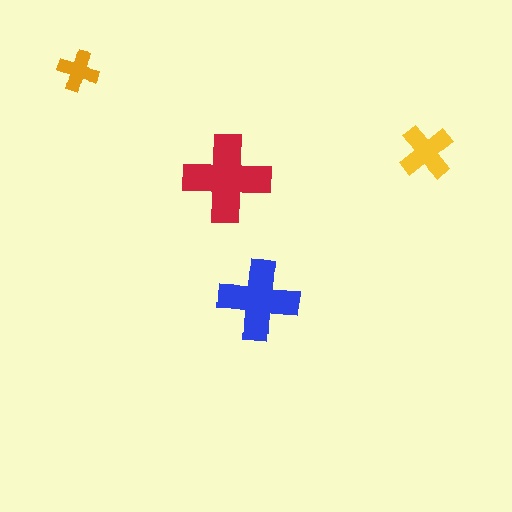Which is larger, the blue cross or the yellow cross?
The blue one.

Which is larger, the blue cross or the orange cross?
The blue one.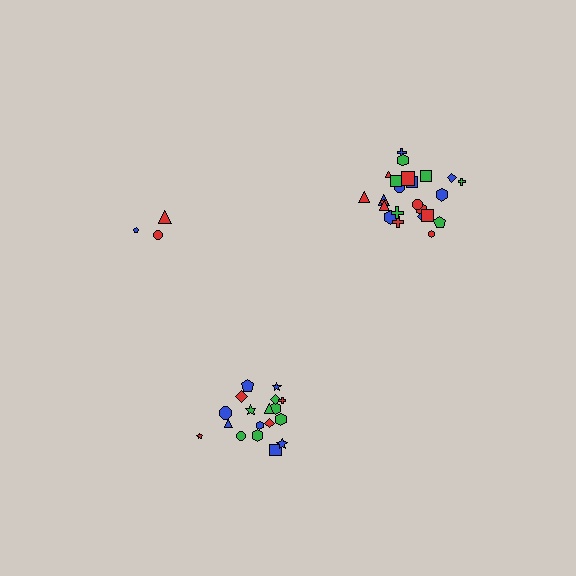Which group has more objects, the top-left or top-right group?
The top-right group.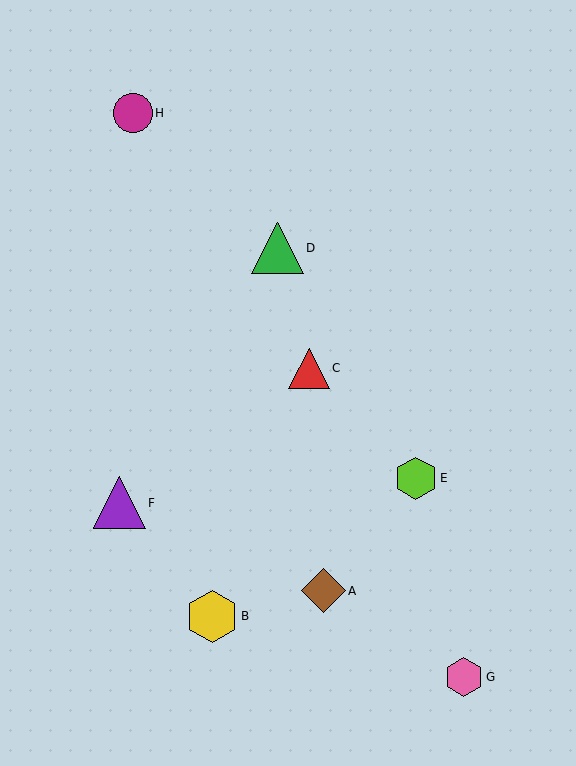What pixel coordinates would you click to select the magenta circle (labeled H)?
Click at (133, 113) to select the magenta circle H.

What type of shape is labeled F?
Shape F is a purple triangle.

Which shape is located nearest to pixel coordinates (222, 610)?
The yellow hexagon (labeled B) at (212, 616) is nearest to that location.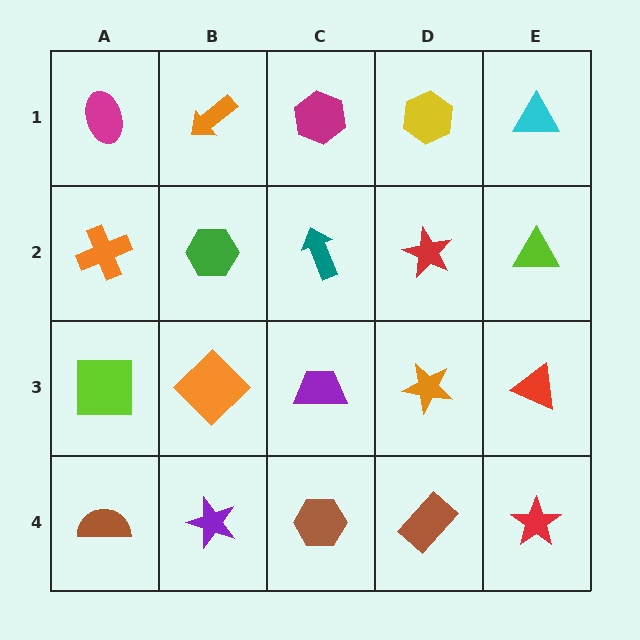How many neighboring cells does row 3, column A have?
3.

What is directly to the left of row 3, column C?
An orange diamond.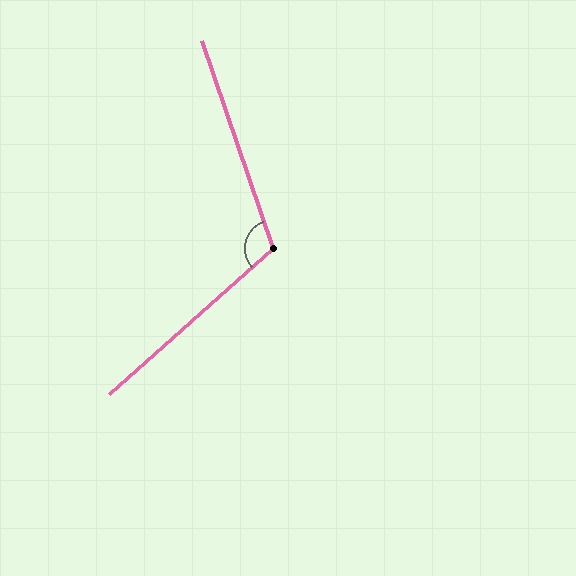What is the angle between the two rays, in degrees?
Approximately 113 degrees.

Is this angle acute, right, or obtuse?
It is obtuse.